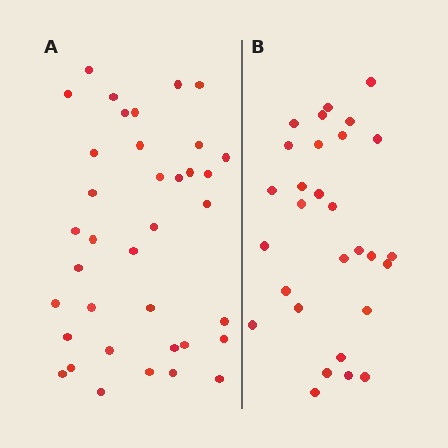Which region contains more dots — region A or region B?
Region A (the left region) has more dots.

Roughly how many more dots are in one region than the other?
Region A has roughly 8 or so more dots than region B.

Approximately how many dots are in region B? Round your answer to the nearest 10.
About 30 dots. (The exact count is 29, which rounds to 30.)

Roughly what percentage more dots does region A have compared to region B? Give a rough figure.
About 30% more.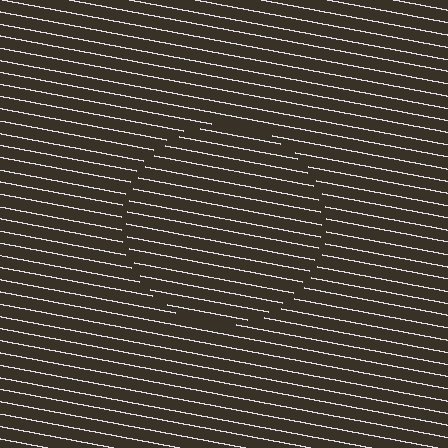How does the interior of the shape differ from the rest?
The interior of the shape contains the same grating, shifted by half a period — the contour is defined by the phase discontinuity where line-ends from the inner and outer gratings abut.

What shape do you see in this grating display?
An illusory circle. The interior of the shape contains the same grating, shifted by half a period — the contour is defined by the phase discontinuity where line-ends from the inner and outer gratings abut.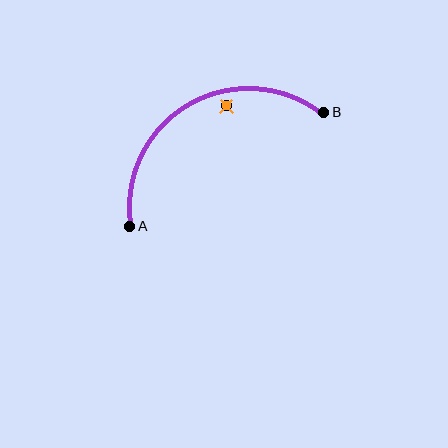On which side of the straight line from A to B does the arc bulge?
The arc bulges above the straight line connecting A and B.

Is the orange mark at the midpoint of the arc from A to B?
No — the orange mark does not lie on the arc at all. It sits slightly inside the curve.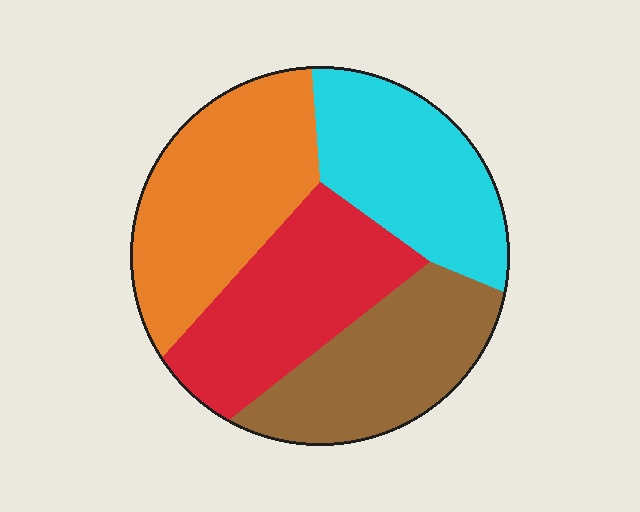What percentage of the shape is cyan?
Cyan covers roughly 25% of the shape.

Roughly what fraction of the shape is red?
Red covers about 25% of the shape.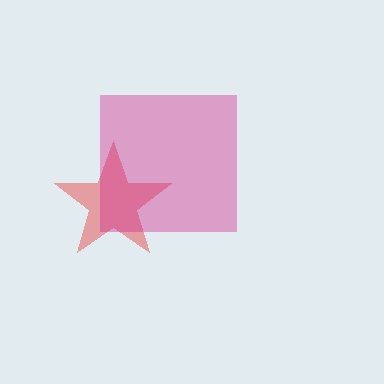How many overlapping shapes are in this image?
There are 2 overlapping shapes in the image.